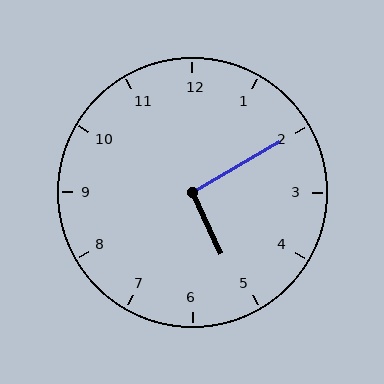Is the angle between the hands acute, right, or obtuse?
It is right.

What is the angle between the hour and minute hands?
Approximately 95 degrees.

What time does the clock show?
5:10.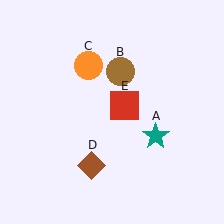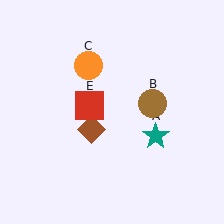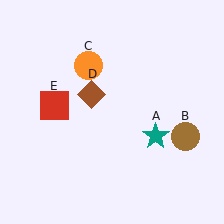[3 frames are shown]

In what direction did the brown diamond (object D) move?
The brown diamond (object D) moved up.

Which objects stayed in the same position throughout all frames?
Teal star (object A) and orange circle (object C) remained stationary.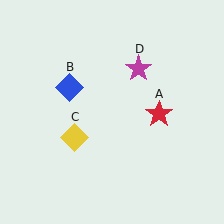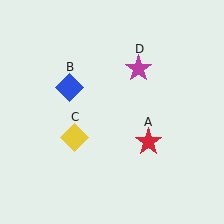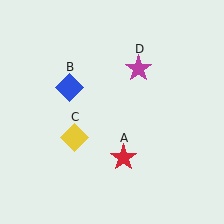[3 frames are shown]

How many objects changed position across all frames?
1 object changed position: red star (object A).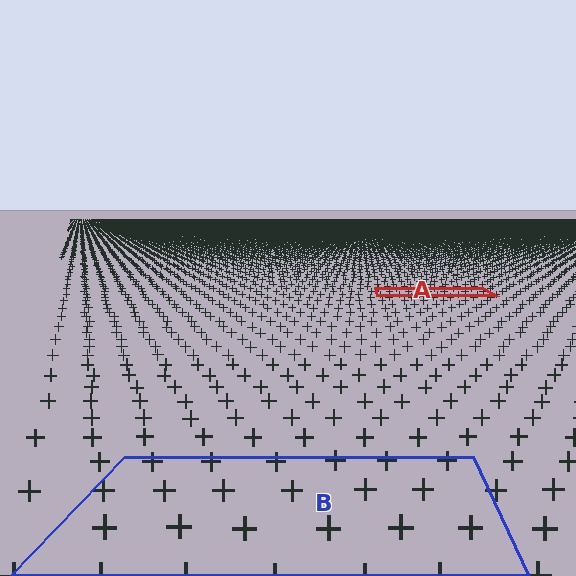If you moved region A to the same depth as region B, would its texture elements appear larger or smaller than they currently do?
They would appear larger. At a closer depth, the same texture elements are projected at a bigger on-screen size.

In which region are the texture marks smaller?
The texture marks are smaller in region A, because it is farther away.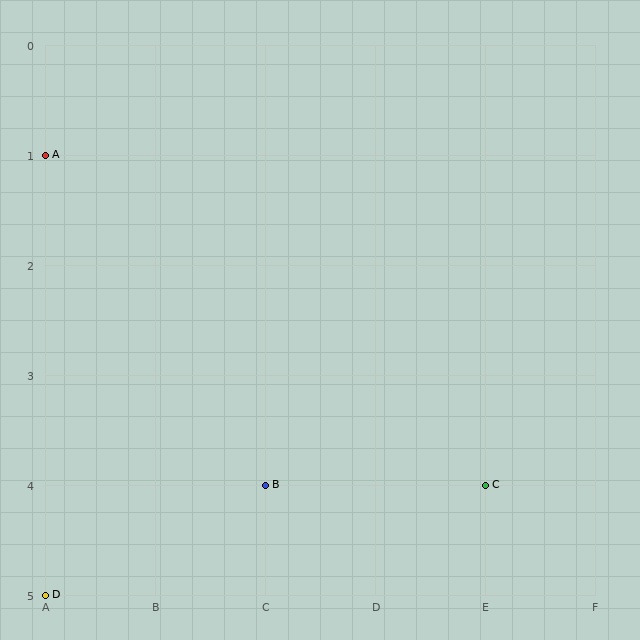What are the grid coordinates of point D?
Point D is at grid coordinates (A, 5).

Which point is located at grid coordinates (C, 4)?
Point B is at (C, 4).